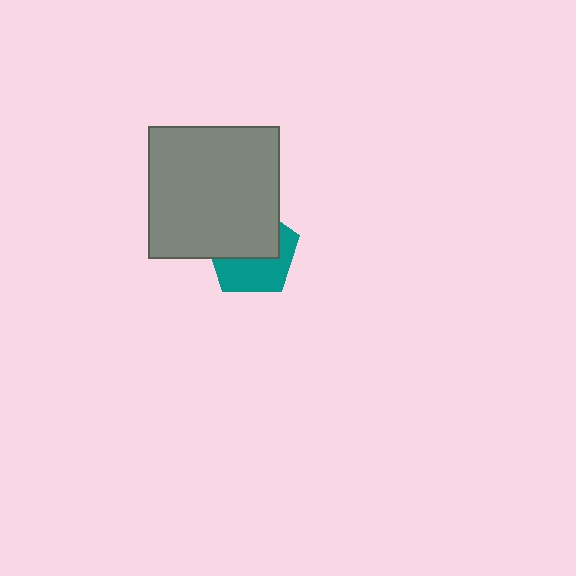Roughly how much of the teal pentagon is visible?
About half of it is visible (roughly 46%).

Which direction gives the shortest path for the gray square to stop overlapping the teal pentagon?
Moving up gives the shortest separation.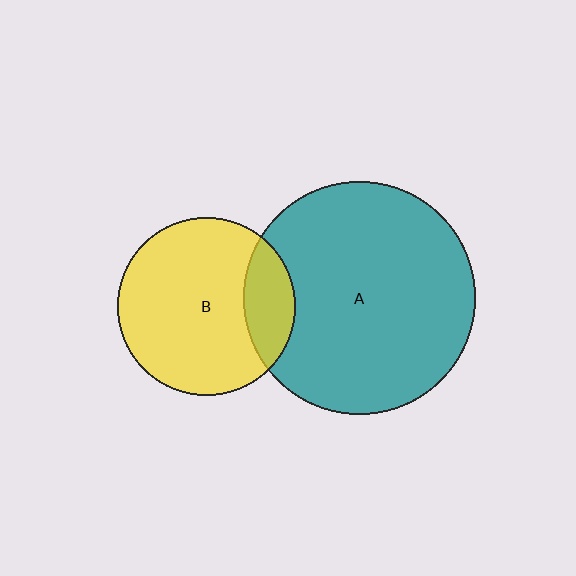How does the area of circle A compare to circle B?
Approximately 1.7 times.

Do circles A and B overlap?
Yes.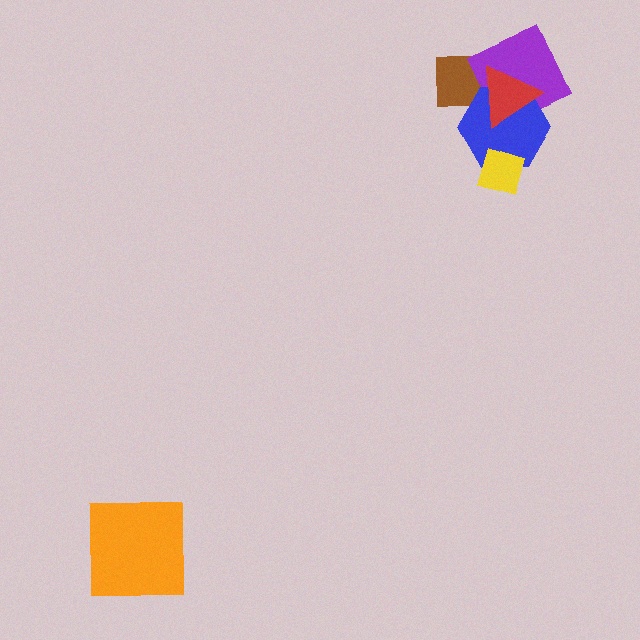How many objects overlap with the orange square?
0 objects overlap with the orange square.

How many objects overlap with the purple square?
3 objects overlap with the purple square.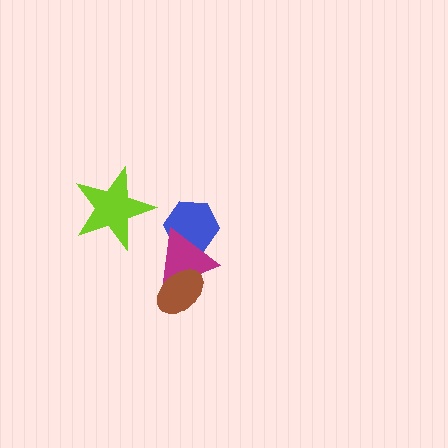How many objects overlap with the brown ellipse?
1 object overlaps with the brown ellipse.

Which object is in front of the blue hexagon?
The magenta triangle is in front of the blue hexagon.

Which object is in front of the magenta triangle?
The brown ellipse is in front of the magenta triangle.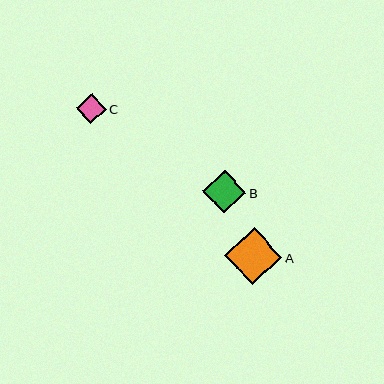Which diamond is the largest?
Diamond A is the largest with a size of approximately 57 pixels.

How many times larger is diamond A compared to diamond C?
Diamond A is approximately 1.9 times the size of diamond C.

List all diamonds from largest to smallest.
From largest to smallest: A, B, C.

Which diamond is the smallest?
Diamond C is the smallest with a size of approximately 30 pixels.